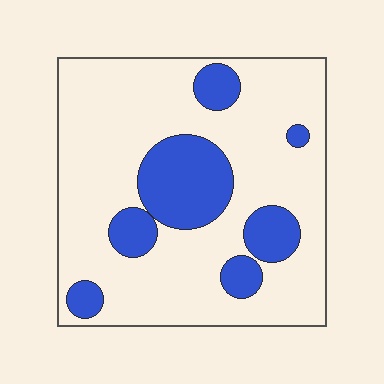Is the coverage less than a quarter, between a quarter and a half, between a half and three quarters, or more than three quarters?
Less than a quarter.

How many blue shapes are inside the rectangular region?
7.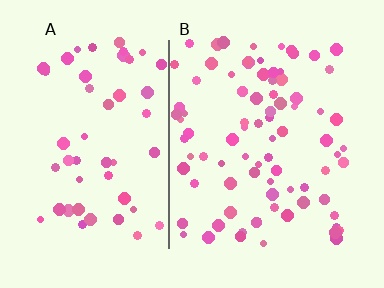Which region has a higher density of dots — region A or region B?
B (the right).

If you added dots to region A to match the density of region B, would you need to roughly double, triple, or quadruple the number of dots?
Approximately double.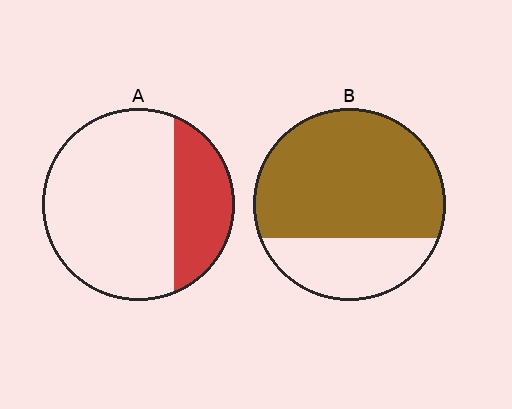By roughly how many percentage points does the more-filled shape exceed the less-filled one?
By roughly 45 percentage points (B over A).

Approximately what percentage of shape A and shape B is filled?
A is approximately 25% and B is approximately 70%.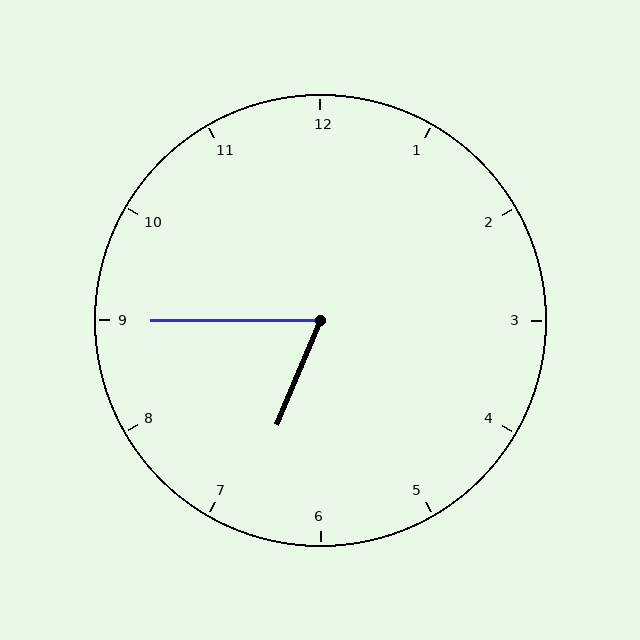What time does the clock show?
6:45.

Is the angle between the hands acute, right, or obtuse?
It is acute.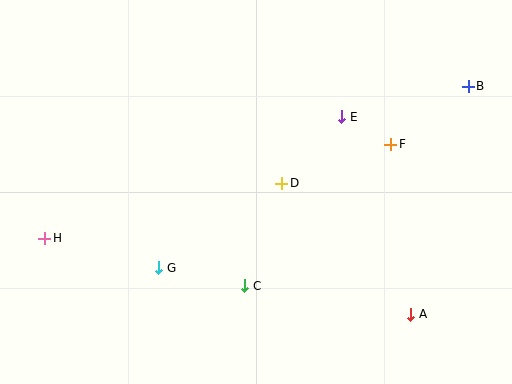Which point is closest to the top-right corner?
Point B is closest to the top-right corner.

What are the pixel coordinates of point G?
Point G is at (159, 268).